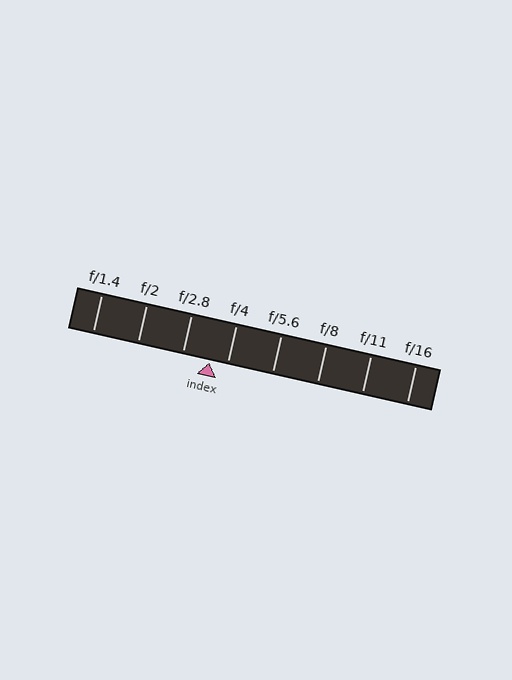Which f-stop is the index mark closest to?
The index mark is closest to f/4.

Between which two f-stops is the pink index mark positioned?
The index mark is between f/2.8 and f/4.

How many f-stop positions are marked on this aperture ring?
There are 8 f-stop positions marked.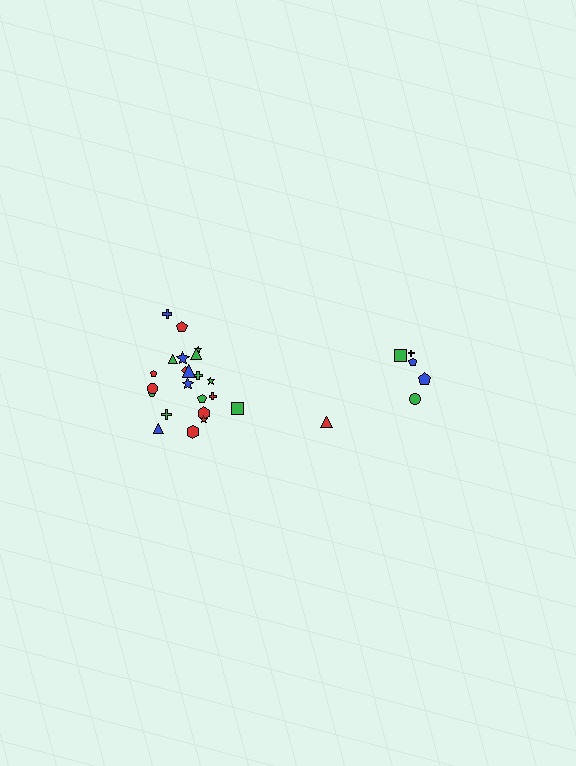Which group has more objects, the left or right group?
The left group.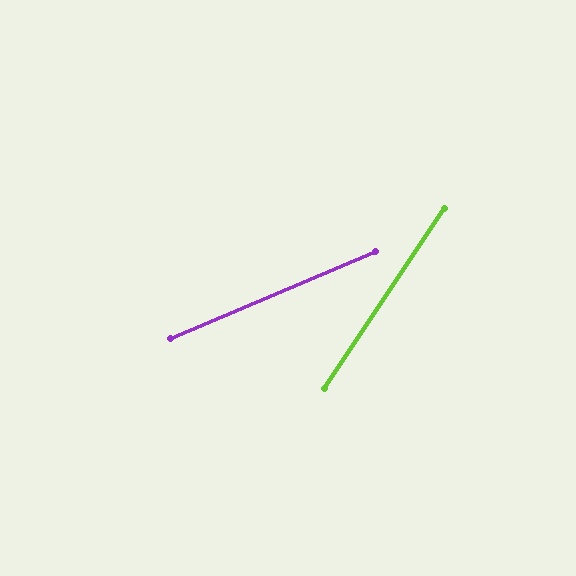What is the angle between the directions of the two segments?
Approximately 33 degrees.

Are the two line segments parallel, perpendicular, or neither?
Neither parallel nor perpendicular — they differ by about 33°.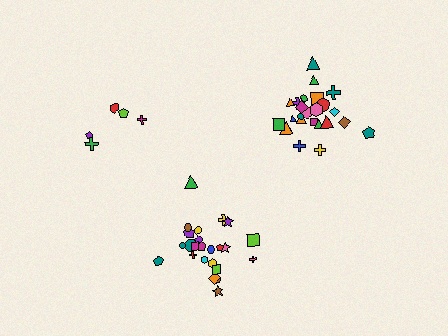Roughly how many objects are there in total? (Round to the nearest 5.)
Roughly 55 objects in total.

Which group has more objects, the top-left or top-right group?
The top-right group.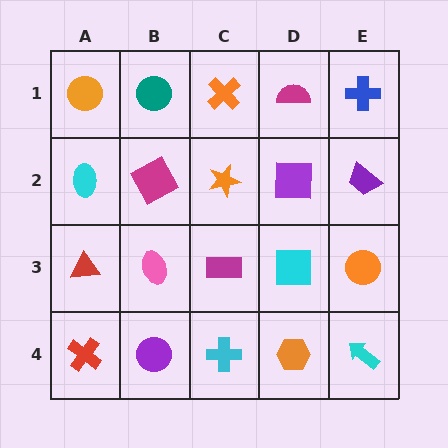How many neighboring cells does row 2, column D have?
4.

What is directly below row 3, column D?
An orange hexagon.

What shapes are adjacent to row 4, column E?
An orange circle (row 3, column E), an orange hexagon (row 4, column D).